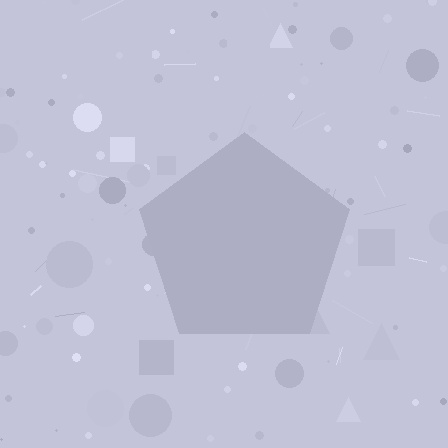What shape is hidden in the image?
A pentagon is hidden in the image.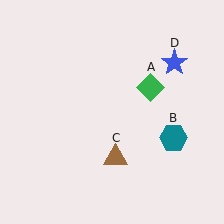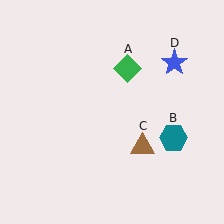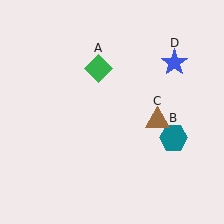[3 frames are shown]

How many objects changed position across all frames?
2 objects changed position: green diamond (object A), brown triangle (object C).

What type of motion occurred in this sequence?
The green diamond (object A), brown triangle (object C) rotated counterclockwise around the center of the scene.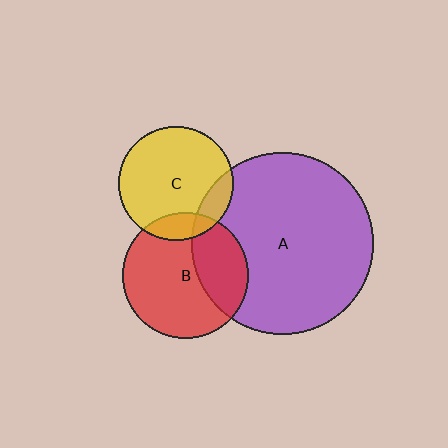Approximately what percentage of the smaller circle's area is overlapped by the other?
Approximately 15%.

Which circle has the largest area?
Circle A (purple).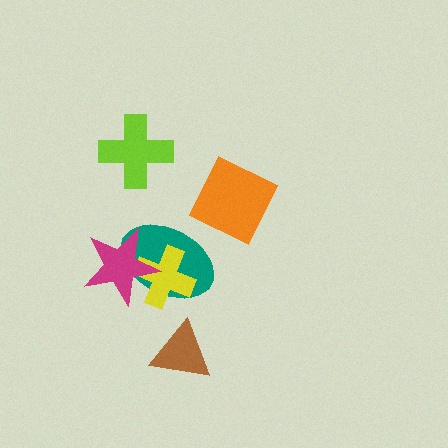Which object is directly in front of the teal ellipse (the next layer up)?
The yellow cross is directly in front of the teal ellipse.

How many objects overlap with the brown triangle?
0 objects overlap with the brown triangle.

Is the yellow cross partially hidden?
Yes, it is partially covered by another shape.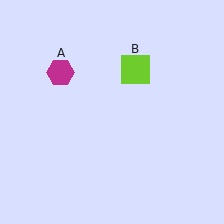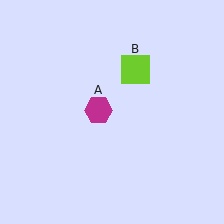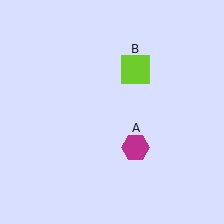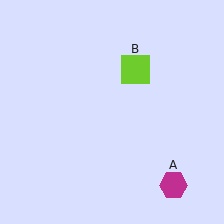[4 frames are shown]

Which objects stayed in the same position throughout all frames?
Lime square (object B) remained stationary.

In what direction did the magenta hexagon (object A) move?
The magenta hexagon (object A) moved down and to the right.